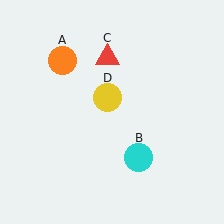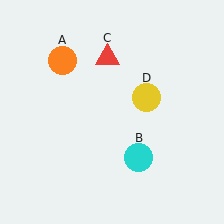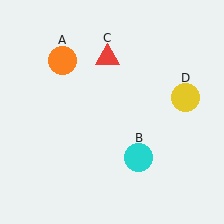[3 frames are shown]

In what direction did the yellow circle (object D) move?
The yellow circle (object D) moved right.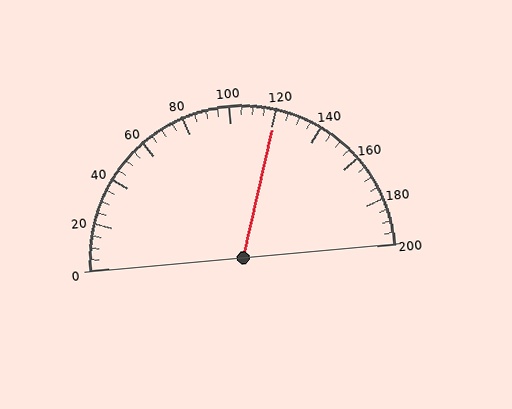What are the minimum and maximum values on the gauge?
The gauge ranges from 0 to 200.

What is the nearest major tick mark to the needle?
The nearest major tick mark is 120.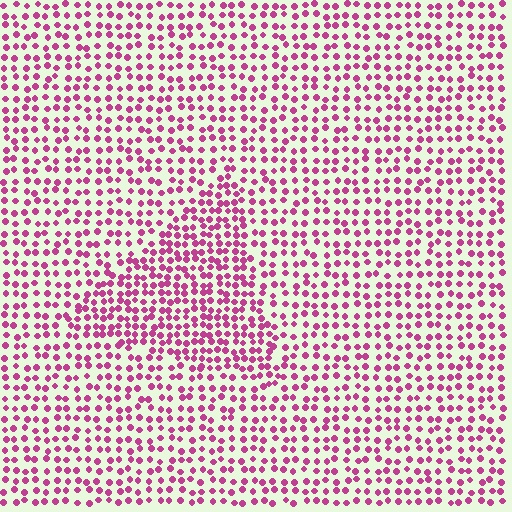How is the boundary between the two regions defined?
The boundary is defined by a change in element density (approximately 1.6x ratio). All elements are the same color, size, and shape.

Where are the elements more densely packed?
The elements are more densely packed inside the triangle boundary.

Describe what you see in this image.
The image contains small magenta elements arranged at two different densities. A triangle-shaped region is visible where the elements are more densely packed than the surrounding area.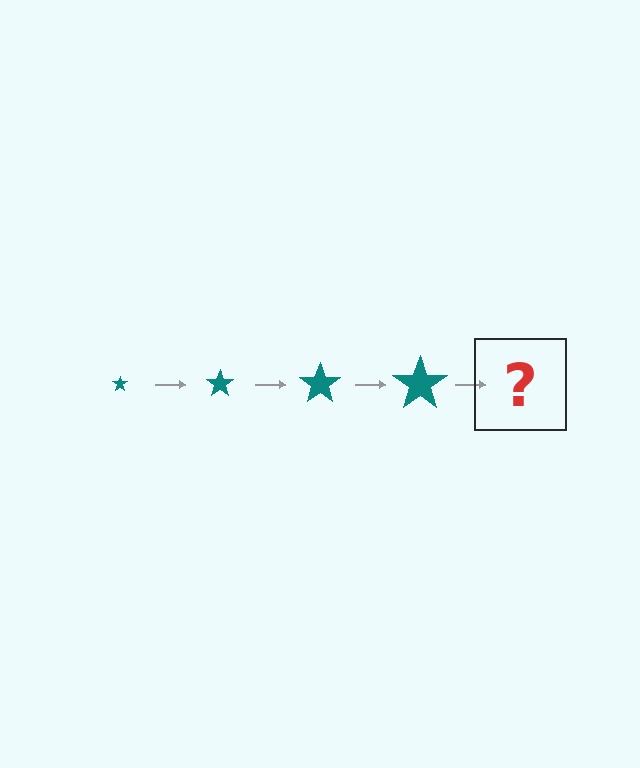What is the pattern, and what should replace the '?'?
The pattern is that the star gets progressively larger each step. The '?' should be a teal star, larger than the previous one.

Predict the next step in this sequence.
The next step is a teal star, larger than the previous one.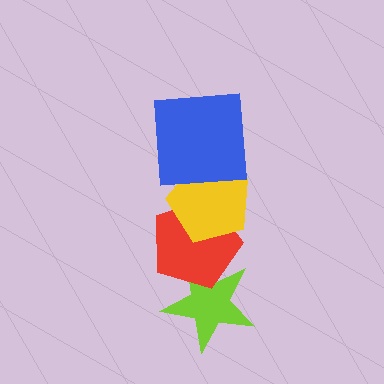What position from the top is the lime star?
The lime star is 4th from the top.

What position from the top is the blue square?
The blue square is 1st from the top.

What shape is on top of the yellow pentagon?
The blue square is on top of the yellow pentagon.